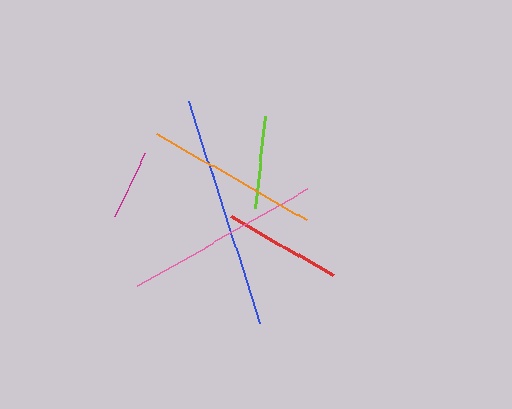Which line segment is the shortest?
The magenta line is the shortest at approximately 70 pixels.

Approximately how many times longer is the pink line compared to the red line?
The pink line is approximately 1.7 times the length of the red line.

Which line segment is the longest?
The blue line is the longest at approximately 234 pixels.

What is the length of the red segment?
The red segment is approximately 117 pixels long.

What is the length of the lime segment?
The lime segment is approximately 92 pixels long.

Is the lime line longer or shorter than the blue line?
The blue line is longer than the lime line.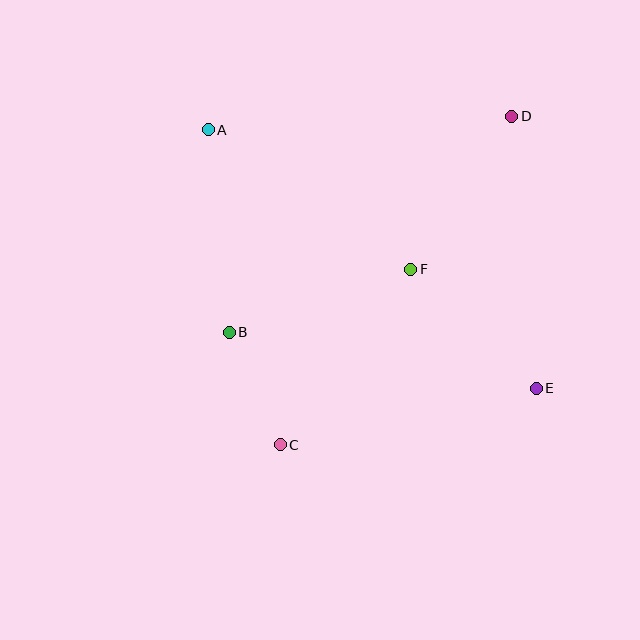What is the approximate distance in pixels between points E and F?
The distance between E and F is approximately 173 pixels.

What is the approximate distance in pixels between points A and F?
The distance between A and F is approximately 246 pixels.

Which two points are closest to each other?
Points B and C are closest to each other.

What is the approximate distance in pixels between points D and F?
The distance between D and F is approximately 183 pixels.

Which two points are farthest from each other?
Points A and E are farthest from each other.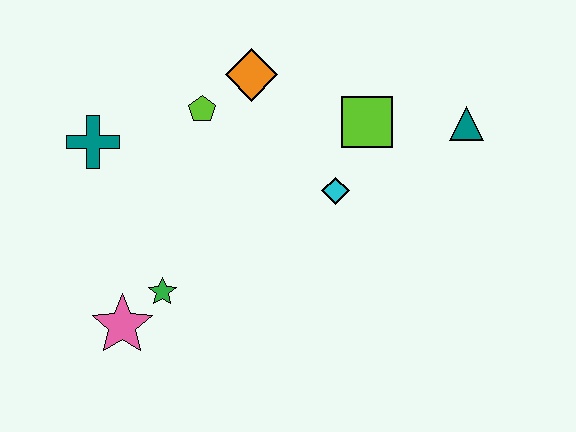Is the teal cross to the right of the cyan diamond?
No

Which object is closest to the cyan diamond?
The lime square is closest to the cyan diamond.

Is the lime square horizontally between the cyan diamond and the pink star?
No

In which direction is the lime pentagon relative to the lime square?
The lime pentagon is to the left of the lime square.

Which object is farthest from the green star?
The teal triangle is farthest from the green star.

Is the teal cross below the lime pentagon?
Yes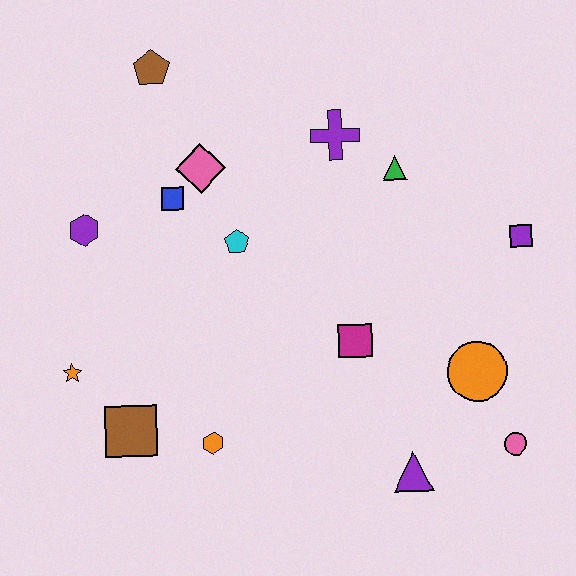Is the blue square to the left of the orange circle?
Yes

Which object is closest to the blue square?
The pink diamond is closest to the blue square.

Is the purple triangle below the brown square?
Yes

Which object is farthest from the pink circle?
The brown pentagon is farthest from the pink circle.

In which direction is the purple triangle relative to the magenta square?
The purple triangle is below the magenta square.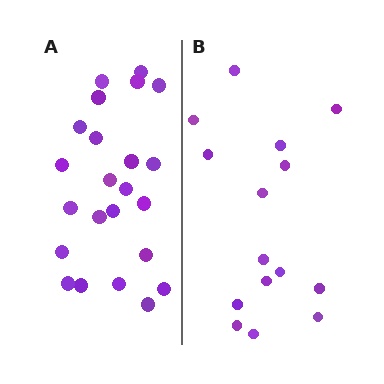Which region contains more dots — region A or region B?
Region A (the left region) has more dots.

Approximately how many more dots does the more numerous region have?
Region A has roughly 8 or so more dots than region B.